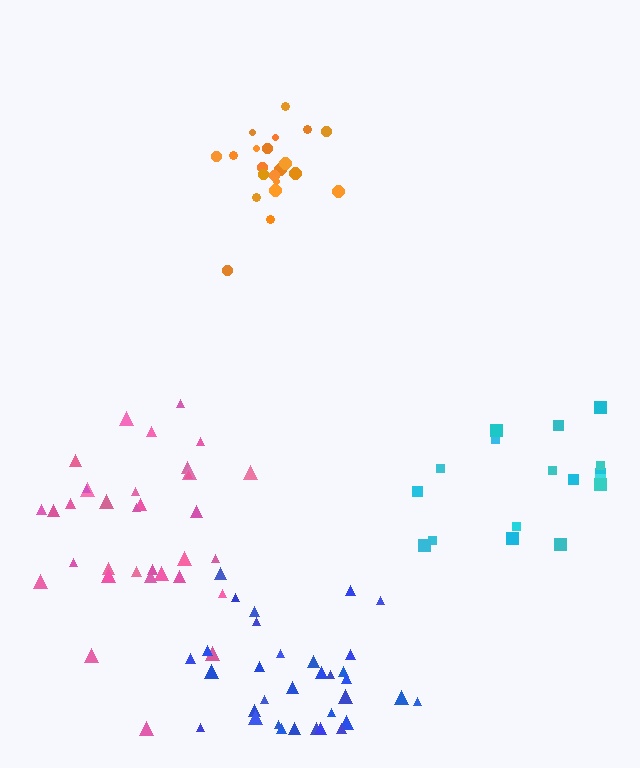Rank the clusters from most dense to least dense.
orange, blue, pink, cyan.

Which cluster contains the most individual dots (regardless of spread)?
Pink (34).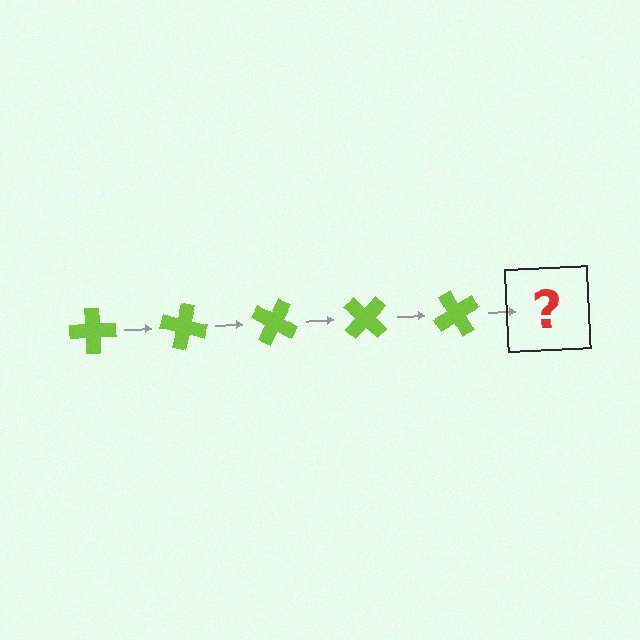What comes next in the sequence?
The next element should be a lime cross rotated 75 degrees.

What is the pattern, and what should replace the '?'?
The pattern is that the cross rotates 15 degrees each step. The '?' should be a lime cross rotated 75 degrees.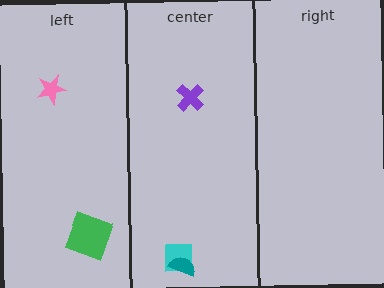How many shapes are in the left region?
2.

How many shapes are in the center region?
3.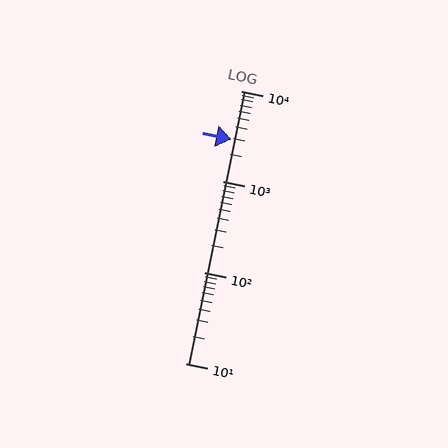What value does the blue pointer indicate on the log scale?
The pointer indicates approximately 2900.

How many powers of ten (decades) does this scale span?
The scale spans 3 decades, from 10 to 10000.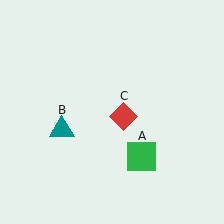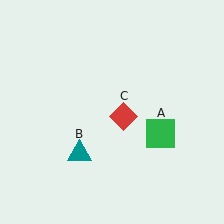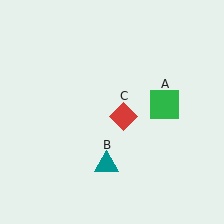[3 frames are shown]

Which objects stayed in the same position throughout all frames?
Red diamond (object C) remained stationary.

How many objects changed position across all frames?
2 objects changed position: green square (object A), teal triangle (object B).